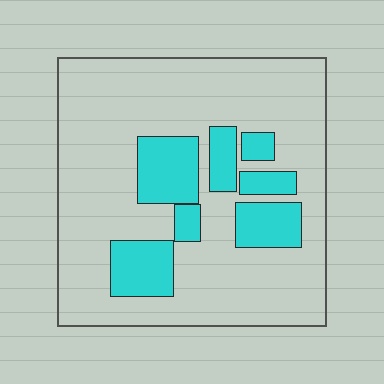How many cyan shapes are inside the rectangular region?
7.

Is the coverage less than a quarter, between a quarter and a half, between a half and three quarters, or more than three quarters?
Less than a quarter.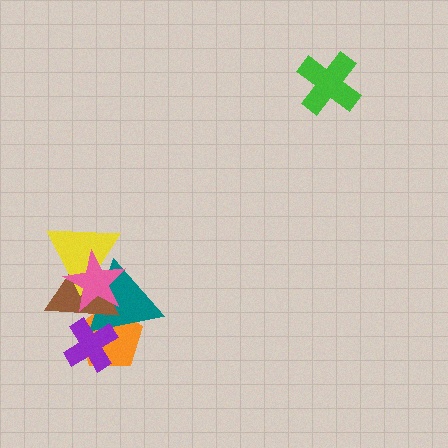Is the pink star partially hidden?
No, no other shape covers it.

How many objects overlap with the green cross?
0 objects overlap with the green cross.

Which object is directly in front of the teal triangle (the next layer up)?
The brown triangle is directly in front of the teal triangle.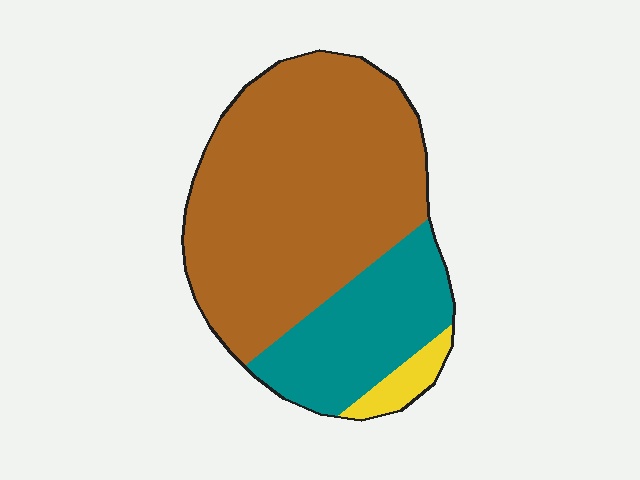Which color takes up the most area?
Brown, at roughly 70%.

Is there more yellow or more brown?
Brown.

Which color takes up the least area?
Yellow, at roughly 5%.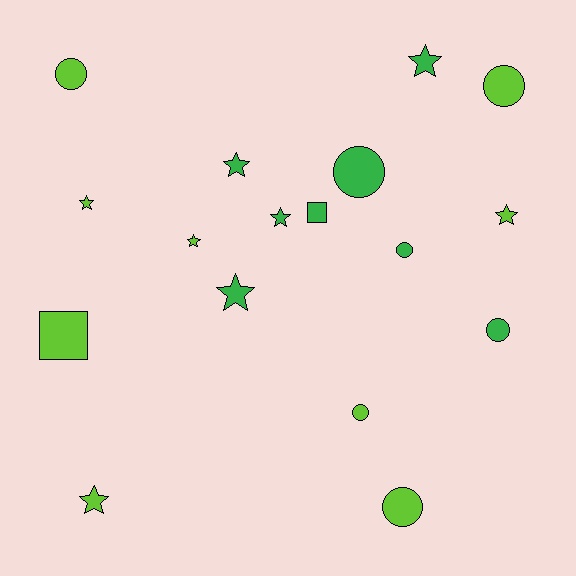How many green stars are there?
There are 4 green stars.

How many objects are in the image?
There are 17 objects.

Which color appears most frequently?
Lime, with 9 objects.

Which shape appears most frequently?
Star, with 8 objects.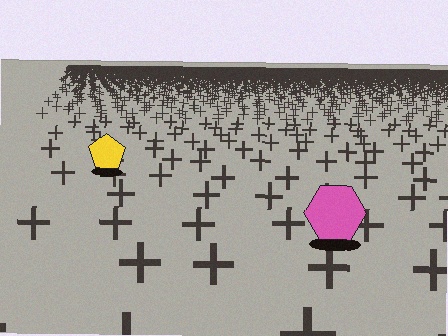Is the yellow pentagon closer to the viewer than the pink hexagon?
No. The pink hexagon is closer — you can tell from the texture gradient: the ground texture is coarser near it.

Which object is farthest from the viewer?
The yellow pentagon is farthest from the viewer. It appears smaller and the ground texture around it is denser.